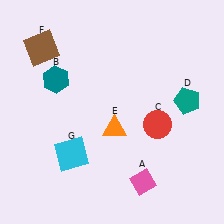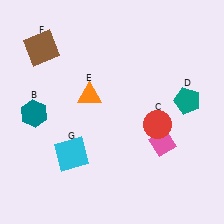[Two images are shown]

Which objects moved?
The objects that moved are: the pink diamond (A), the teal hexagon (B), the orange triangle (E).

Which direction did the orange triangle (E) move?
The orange triangle (E) moved up.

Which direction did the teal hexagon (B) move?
The teal hexagon (B) moved down.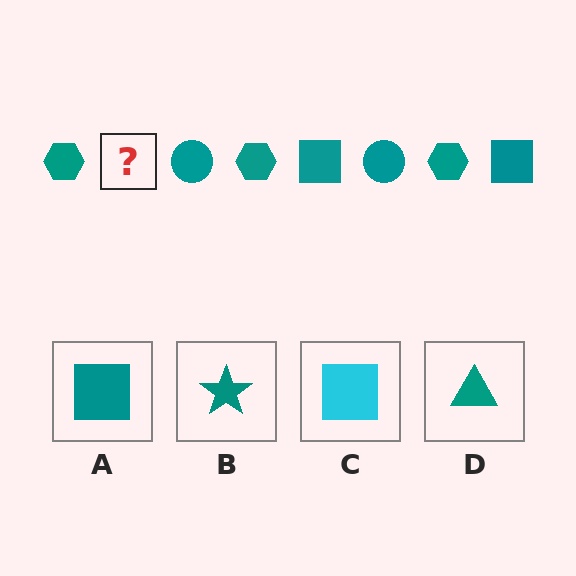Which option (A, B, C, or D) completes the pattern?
A.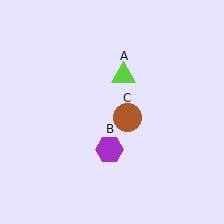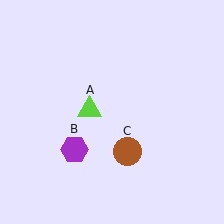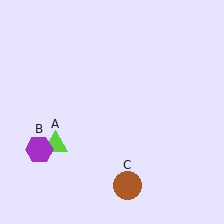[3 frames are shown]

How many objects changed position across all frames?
3 objects changed position: lime triangle (object A), purple hexagon (object B), brown circle (object C).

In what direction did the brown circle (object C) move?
The brown circle (object C) moved down.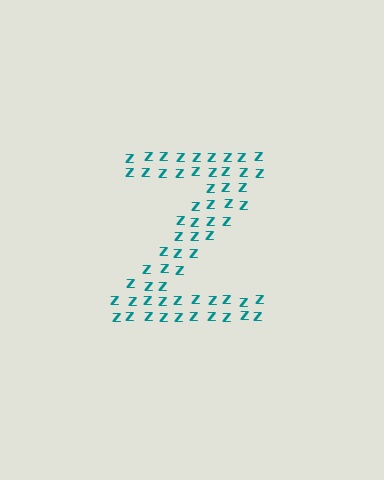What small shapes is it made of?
It is made of small letter Z's.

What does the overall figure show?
The overall figure shows the letter Z.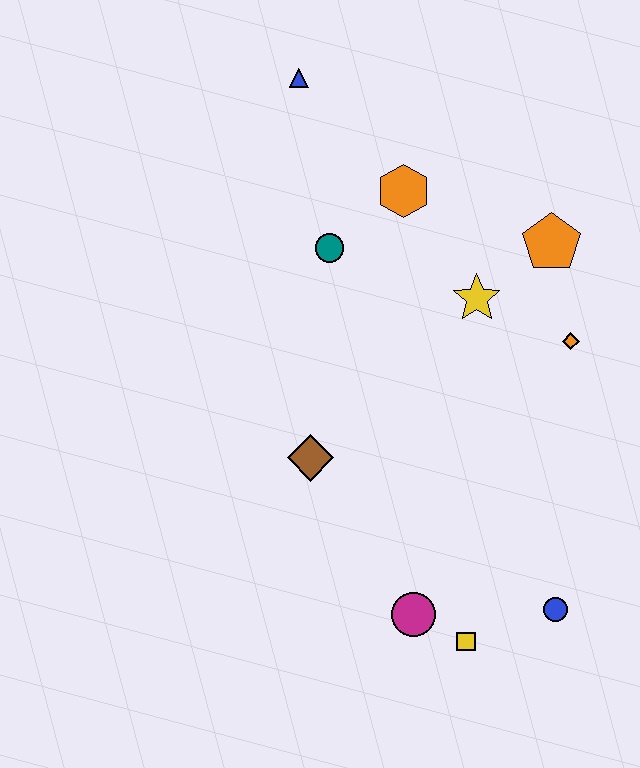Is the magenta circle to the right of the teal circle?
Yes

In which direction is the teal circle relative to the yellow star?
The teal circle is to the left of the yellow star.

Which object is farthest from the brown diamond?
The blue triangle is farthest from the brown diamond.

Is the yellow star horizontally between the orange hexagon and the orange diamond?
Yes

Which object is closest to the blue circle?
The yellow square is closest to the blue circle.